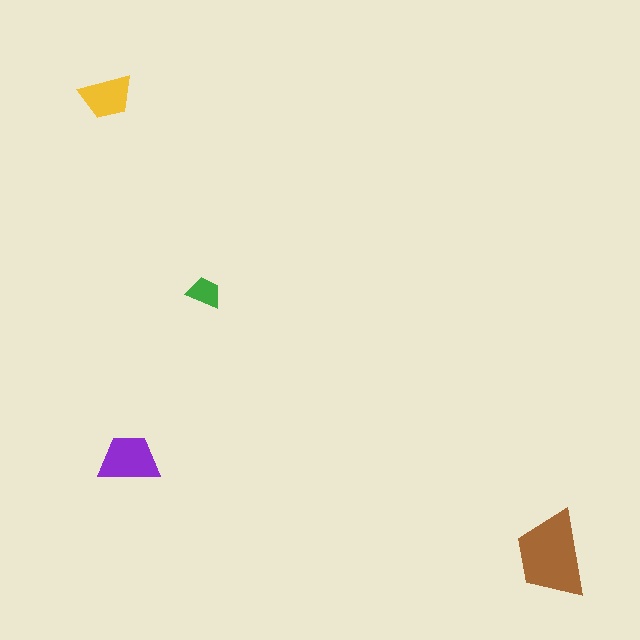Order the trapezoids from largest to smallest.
the brown one, the purple one, the yellow one, the green one.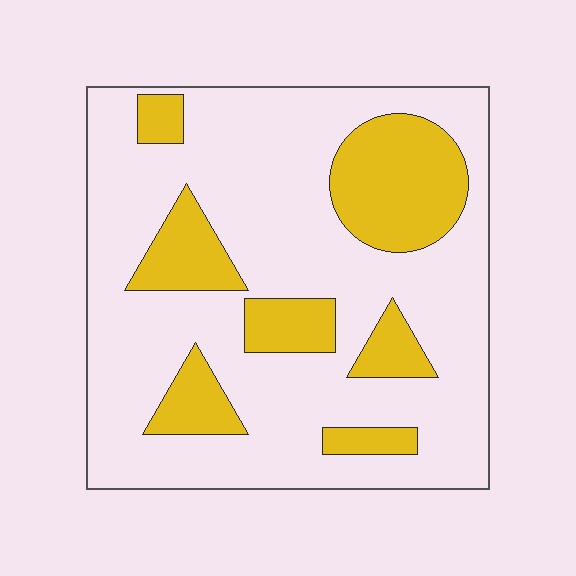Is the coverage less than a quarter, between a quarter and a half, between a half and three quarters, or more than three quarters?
Between a quarter and a half.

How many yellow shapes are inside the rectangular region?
7.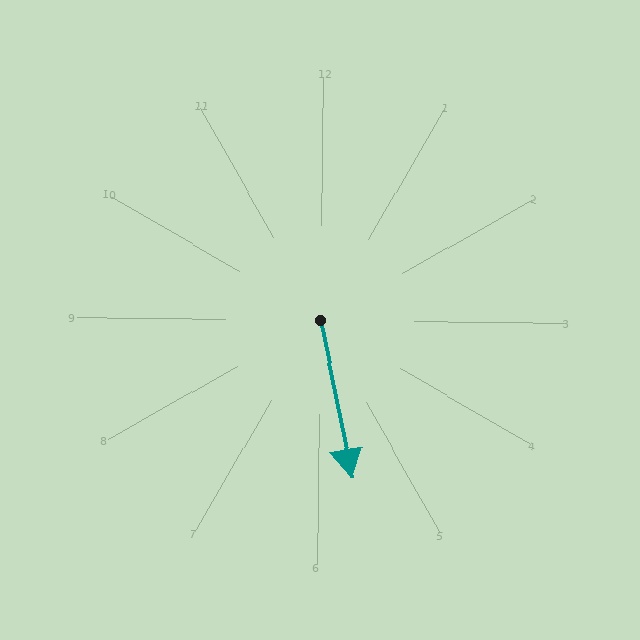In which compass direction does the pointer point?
South.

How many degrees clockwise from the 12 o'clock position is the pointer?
Approximately 168 degrees.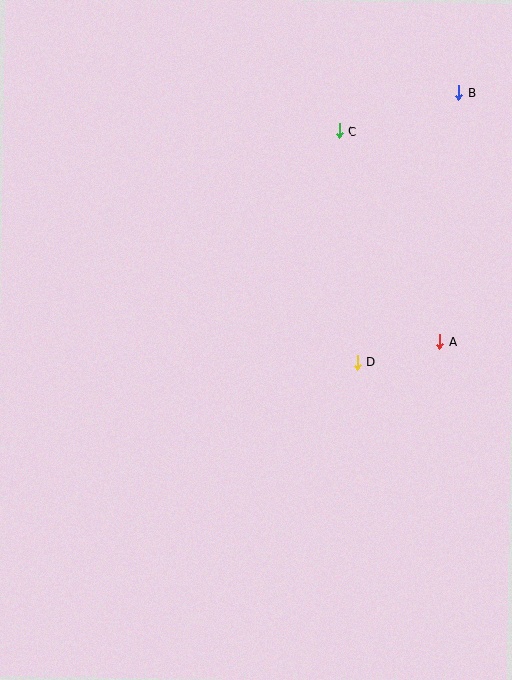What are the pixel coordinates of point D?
Point D is at (357, 362).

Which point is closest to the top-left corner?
Point C is closest to the top-left corner.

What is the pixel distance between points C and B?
The distance between C and B is 125 pixels.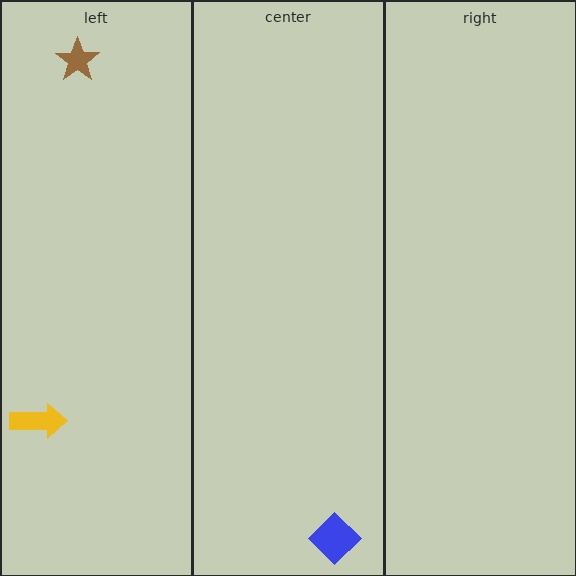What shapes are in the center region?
The blue diamond.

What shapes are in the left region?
The brown star, the yellow arrow.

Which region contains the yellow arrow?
The left region.